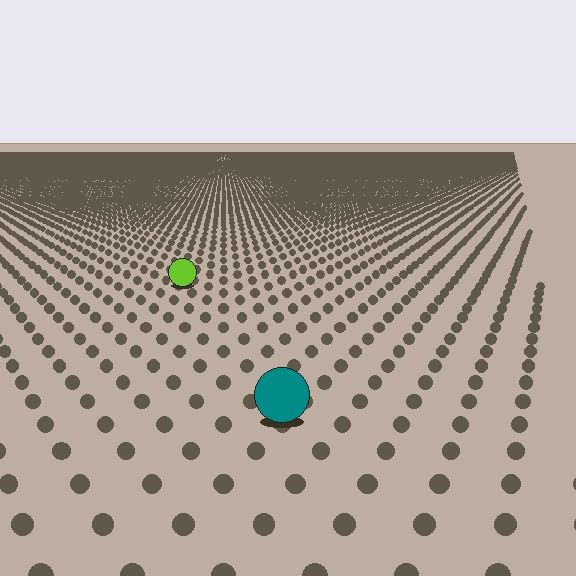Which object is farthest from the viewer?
The lime circle is farthest from the viewer. It appears smaller and the ground texture around it is denser.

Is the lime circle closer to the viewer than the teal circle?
No. The teal circle is closer — you can tell from the texture gradient: the ground texture is coarser near it.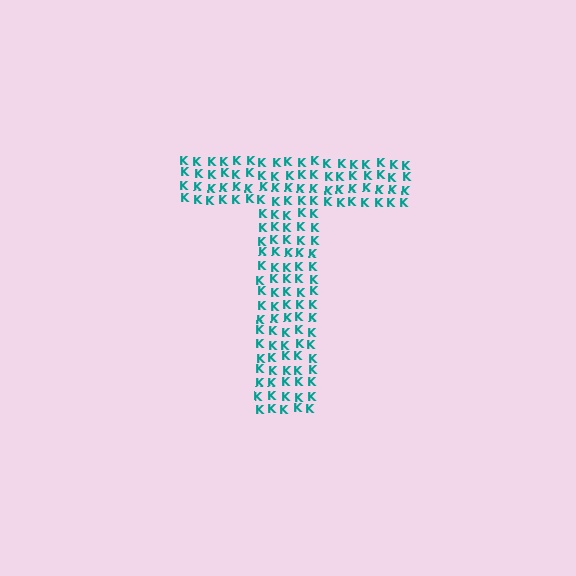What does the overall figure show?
The overall figure shows the letter T.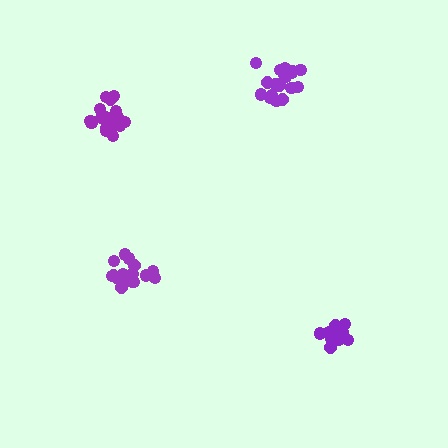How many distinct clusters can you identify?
There are 4 distinct clusters.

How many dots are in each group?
Group 1: 16 dots, Group 2: 15 dots, Group 3: 19 dots, Group 4: 19 dots (69 total).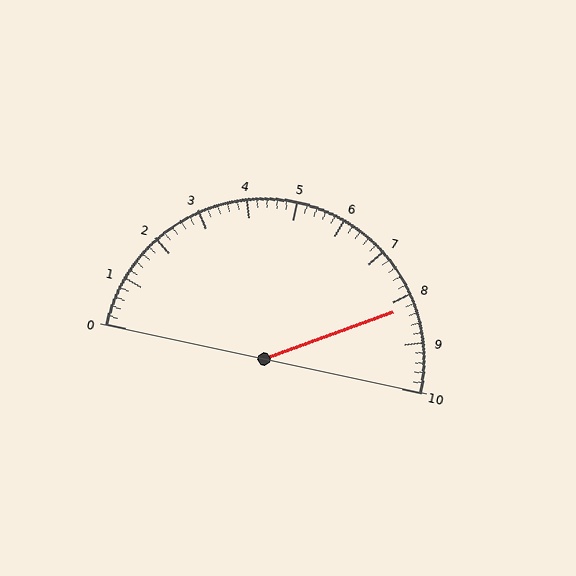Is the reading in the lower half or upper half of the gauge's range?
The reading is in the upper half of the range (0 to 10).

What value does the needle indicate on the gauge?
The needle indicates approximately 8.2.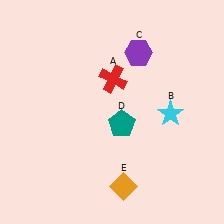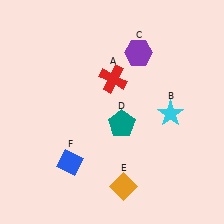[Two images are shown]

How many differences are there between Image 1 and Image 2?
There is 1 difference between the two images.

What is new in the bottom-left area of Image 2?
A blue diamond (F) was added in the bottom-left area of Image 2.